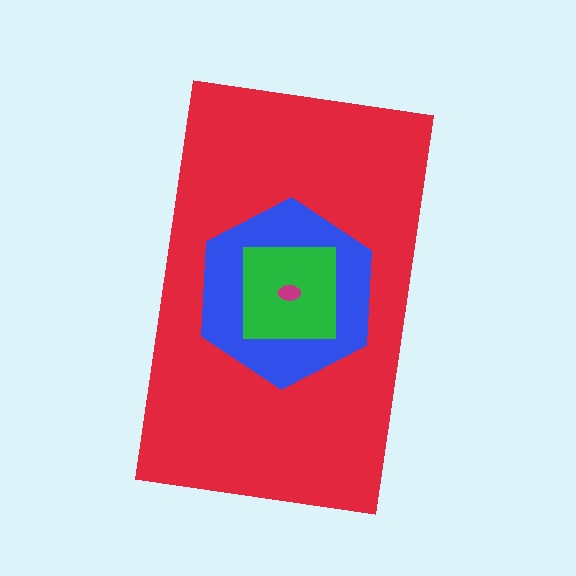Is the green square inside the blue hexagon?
Yes.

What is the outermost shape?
The red rectangle.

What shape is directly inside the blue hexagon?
The green square.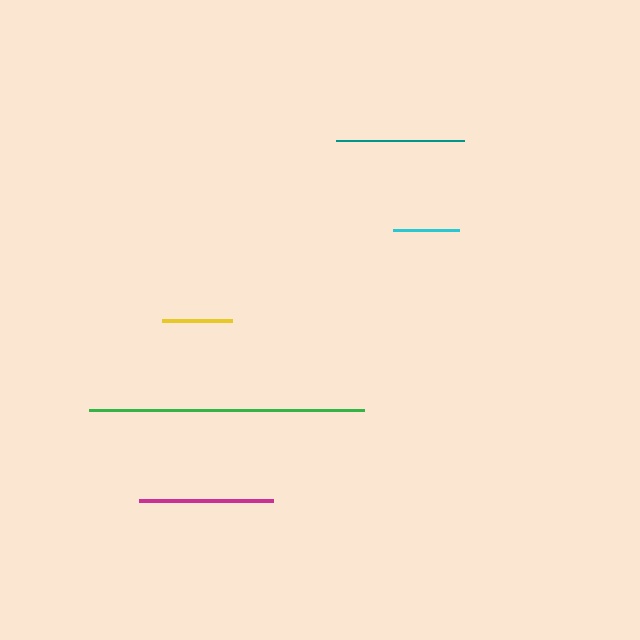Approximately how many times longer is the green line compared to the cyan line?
The green line is approximately 4.1 times the length of the cyan line.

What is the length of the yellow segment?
The yellow segment is approximately 71 pixels long.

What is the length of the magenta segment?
The magenta segment is approximately 134 pixels long.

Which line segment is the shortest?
The cyan line is the shortest at approximately 67 pixels.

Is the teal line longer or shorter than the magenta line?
The magenta line is longer than the teal line.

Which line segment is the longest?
The green line is the longest at approximately 275 pixels.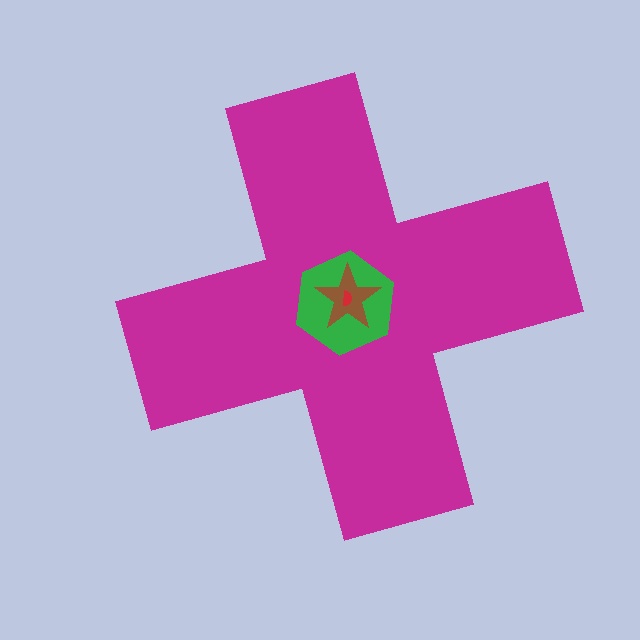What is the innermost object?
The red semicircle.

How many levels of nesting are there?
4.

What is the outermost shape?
The magenta cross.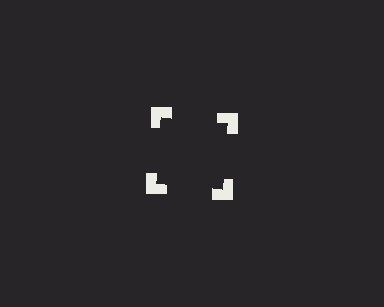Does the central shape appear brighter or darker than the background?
It typically appears slightly darker than the background, even though no actual brightness change is drawn.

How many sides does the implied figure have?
4 sides.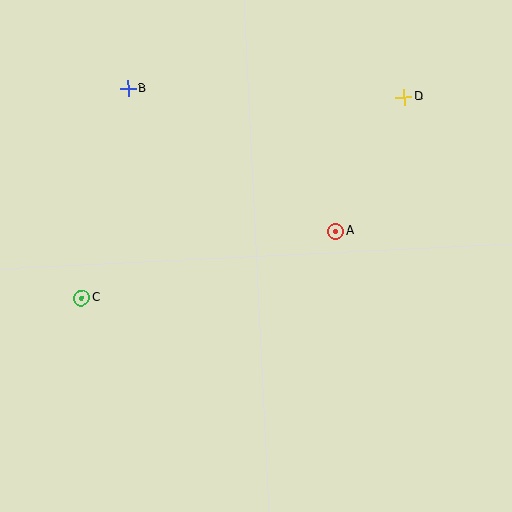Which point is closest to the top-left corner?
Point B is closest to the top-left corner.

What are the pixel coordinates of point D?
Point D is at (404, 97).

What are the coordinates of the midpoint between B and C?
The midpoint between B and C is at (105, 193).